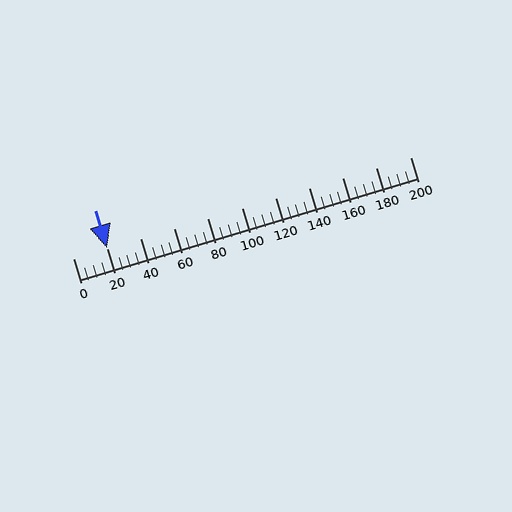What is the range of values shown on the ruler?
The ruler shows values from 0 to 200.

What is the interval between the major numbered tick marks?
The major tick marks are spaced 20 units apart.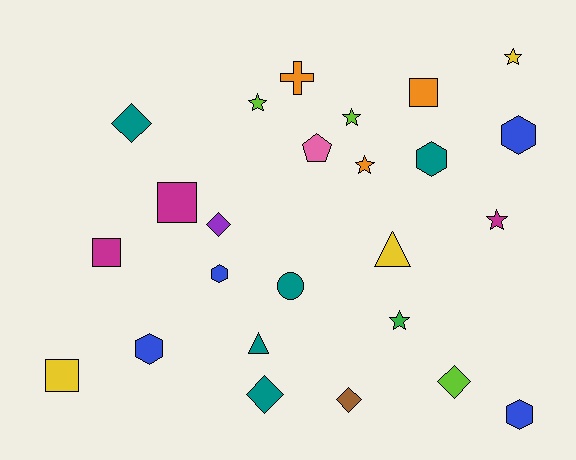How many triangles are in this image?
There are 2 triangles.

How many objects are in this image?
There are 25 objects.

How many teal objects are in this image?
There are 5 teal objects.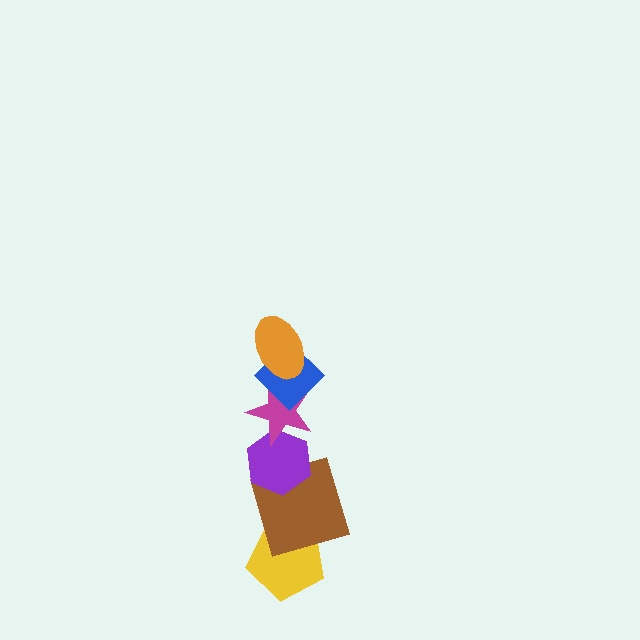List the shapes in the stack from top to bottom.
From top to bottom: the orange ellipse, the blue diamond, the magenta star, the purple hexagon, the brown square, the yellow pentagon.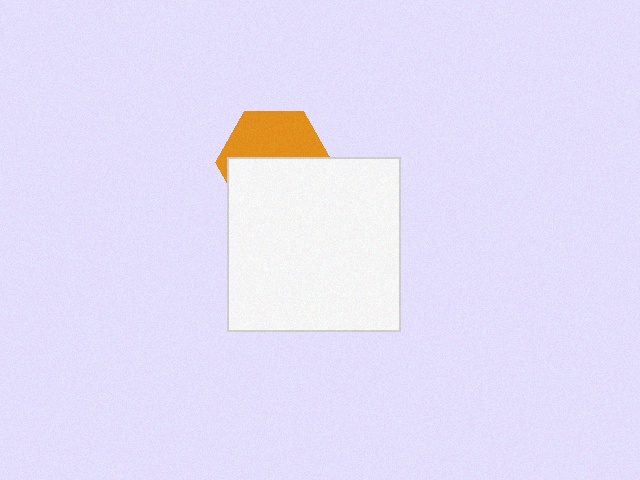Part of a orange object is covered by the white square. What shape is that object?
It is a hexagon.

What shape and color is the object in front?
The object in front is a white square.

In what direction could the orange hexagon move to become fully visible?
The orange hexagon could move up. That would shift it out from behind the white square entirely.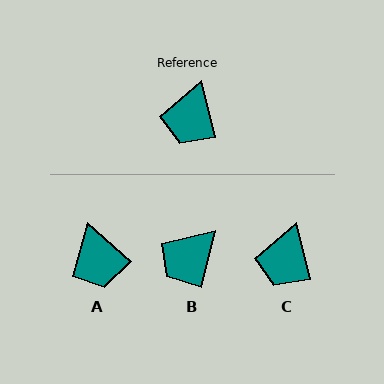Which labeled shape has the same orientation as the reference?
C.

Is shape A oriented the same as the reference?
No, it is off by about 35 degrees.